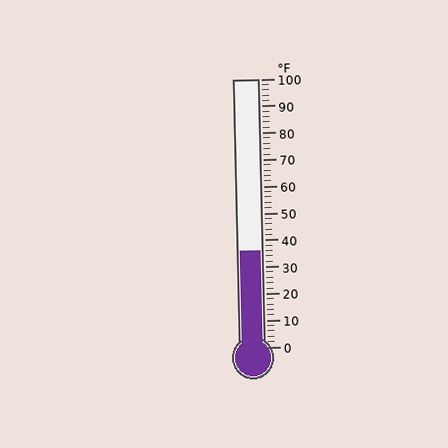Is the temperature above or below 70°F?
The temperature is below 70°F.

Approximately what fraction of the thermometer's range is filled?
The thermometer is filled to approximately 35% of its range.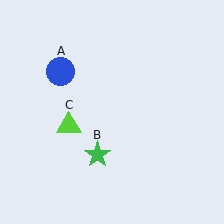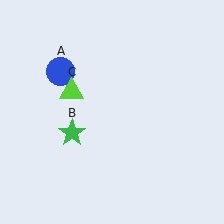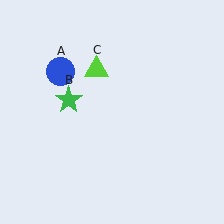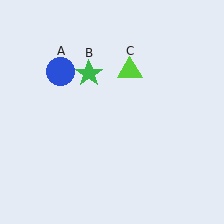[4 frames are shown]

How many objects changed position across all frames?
2 objects changed position: green star (object B), lime triangle (object C).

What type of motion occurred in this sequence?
The green star (object B), lime triangle (object C) rotated clockwise around the center of the scene.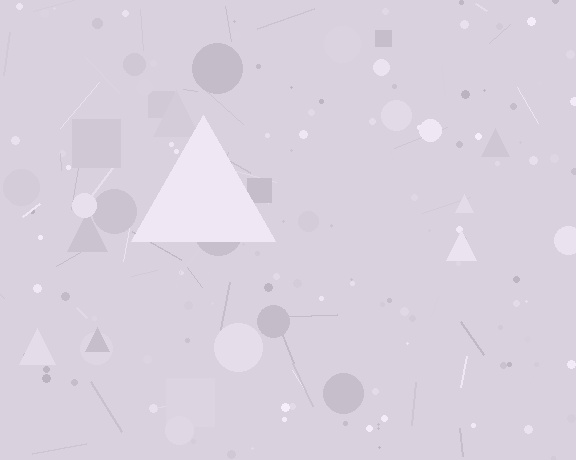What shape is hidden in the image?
A triangle is hidden in the image.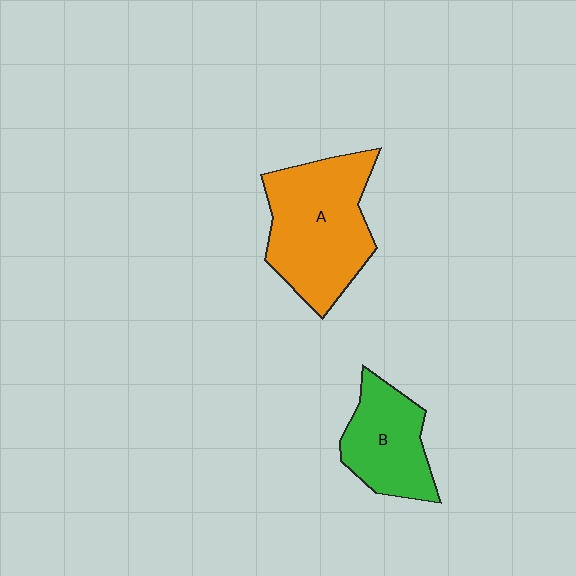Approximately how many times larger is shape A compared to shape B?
Approximately 1.6 times.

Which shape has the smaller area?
Shape B (green).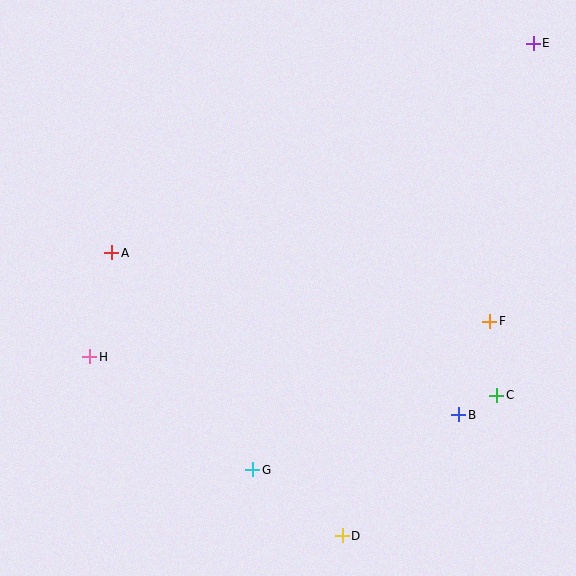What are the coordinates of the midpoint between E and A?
The midpoint between E and A is at (323, 148).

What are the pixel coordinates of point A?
Point A is at (112, 253).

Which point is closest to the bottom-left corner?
Point H is closest to the bottom-left corner.